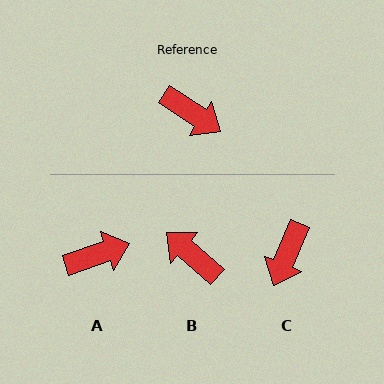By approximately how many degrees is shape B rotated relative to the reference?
Approximately 172 degrees counter-clockwise.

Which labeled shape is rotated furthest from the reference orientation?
B, about 172 degrees away.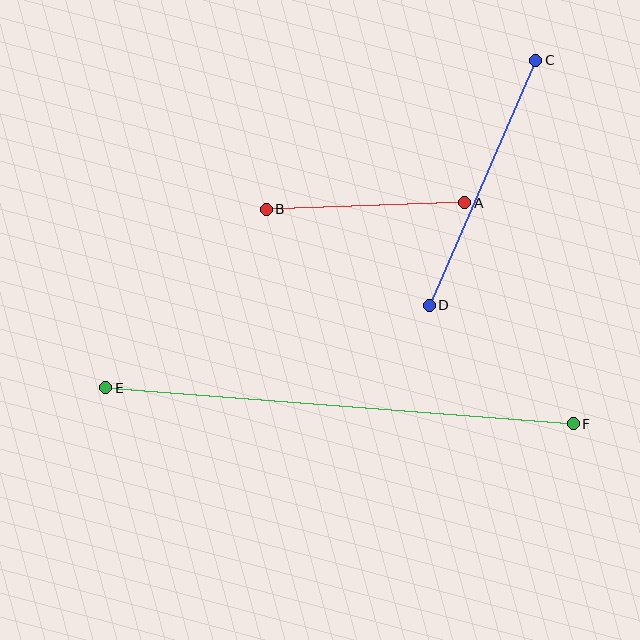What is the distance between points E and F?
The distance is approximately 469 pixels.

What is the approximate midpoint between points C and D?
The midpoint is at approximately (482, 183) pixels.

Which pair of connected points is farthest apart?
Points E and F are farthest apart.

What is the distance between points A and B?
The distance is approximately 199 pixels.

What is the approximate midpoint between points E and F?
The midpoint is at approximately (340, 406) pixels.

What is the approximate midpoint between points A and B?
The midpoint is at approximately (366, 206) pixels.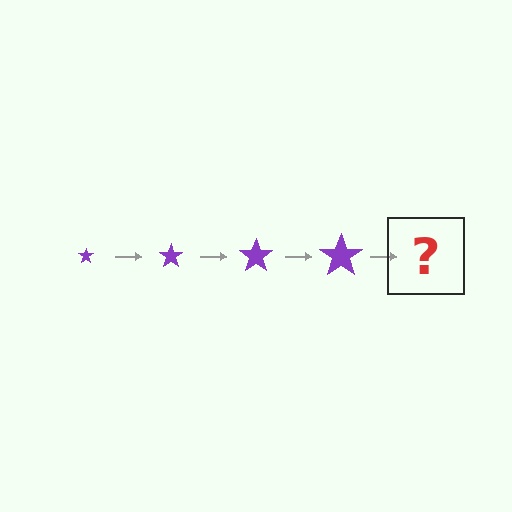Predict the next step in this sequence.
The next step is a purple star, larger than the previous one.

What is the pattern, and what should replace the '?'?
The pattern is that the star gets progressively larger each step. The '?' should be a purple star, larger than the previous one.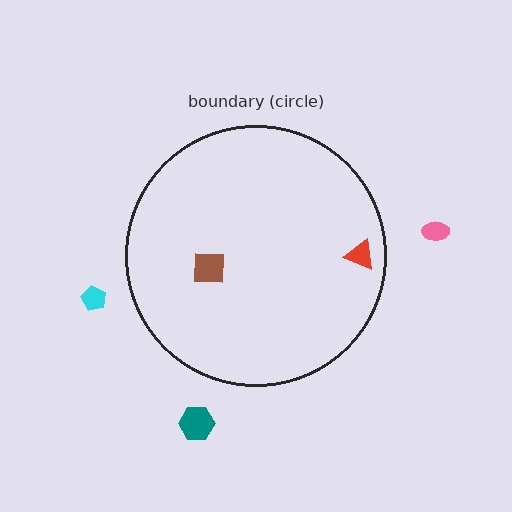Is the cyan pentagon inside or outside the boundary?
Outside.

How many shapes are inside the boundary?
2 inside, 3 outside.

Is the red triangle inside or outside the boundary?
Inside.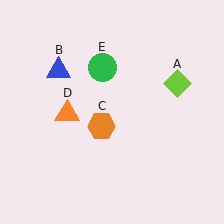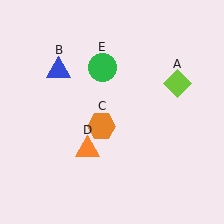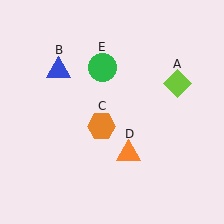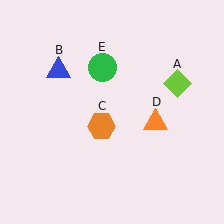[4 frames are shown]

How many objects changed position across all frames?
1 object changed position: orange triangle (object D).